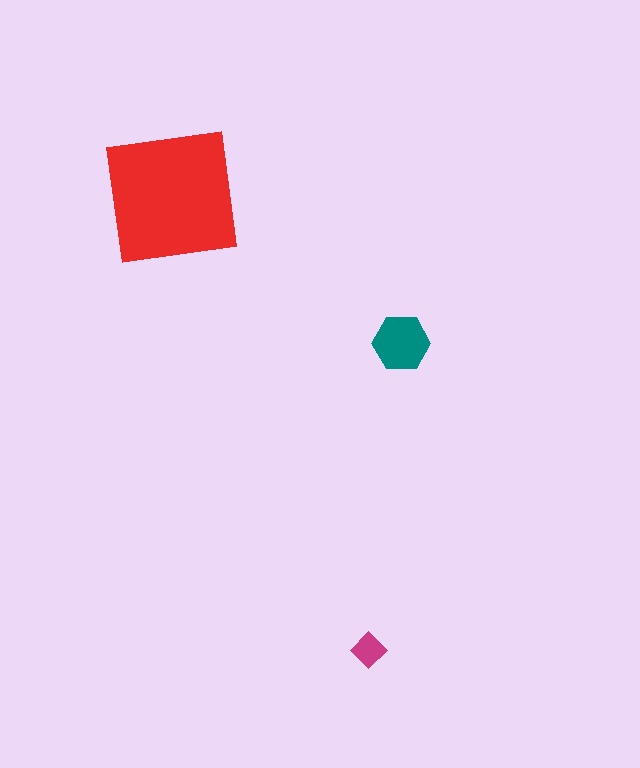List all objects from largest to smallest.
The red square, the teal hexagon, the magenta diamond.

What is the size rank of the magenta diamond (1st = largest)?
3rd.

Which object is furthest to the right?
The teal hexagon is rightmost.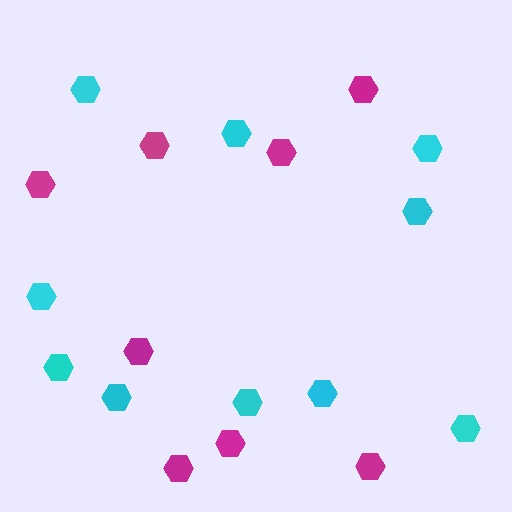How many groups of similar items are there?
There are 2 groups: one group of magenta hexagons (8) and one group of cyan hexagons (10).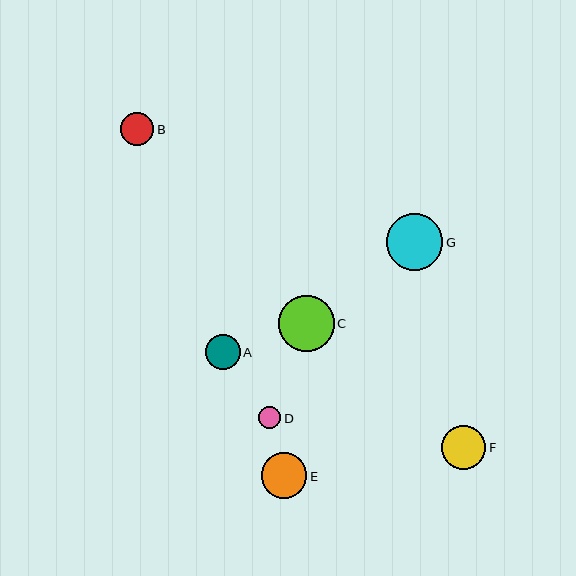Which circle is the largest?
Circle G is the largest with a size of approximately 57 pixels.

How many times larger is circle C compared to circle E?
Circle C is approximately 1.2 times the size of circle E.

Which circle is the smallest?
Circle D is the smallest with a size of approximately 22 pixels.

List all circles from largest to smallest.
From largest to smallest: G, C, E, F, A, B, D.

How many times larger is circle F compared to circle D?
Circle F is approximately 2.0 times the size of circle D.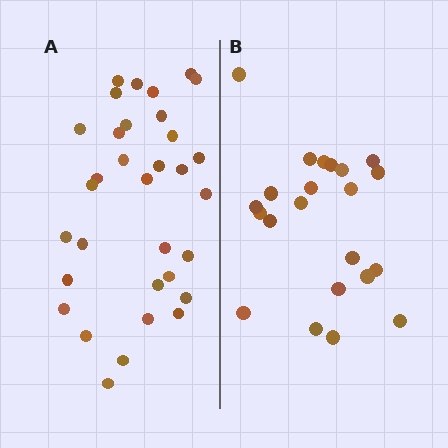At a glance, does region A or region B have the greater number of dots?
Region A (the left region) has more dots.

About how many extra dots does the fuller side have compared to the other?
Region A has roughly 12 or so more dots than region B.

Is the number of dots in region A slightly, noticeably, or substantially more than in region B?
Region A has substantially more. The ratio is roughly 1.5 to 1.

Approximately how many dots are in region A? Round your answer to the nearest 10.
About 30 dots. (The exact count is 33, which rounds to 30.)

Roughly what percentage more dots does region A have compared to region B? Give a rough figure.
About 50% more.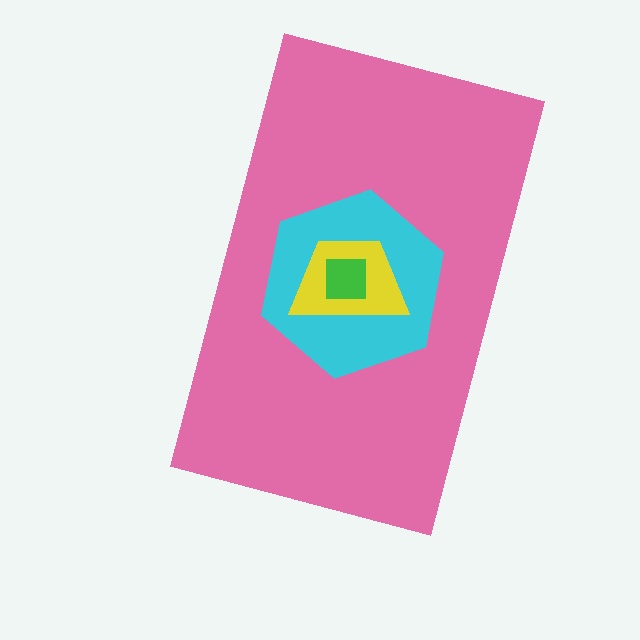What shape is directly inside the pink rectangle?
The cyan hexagon.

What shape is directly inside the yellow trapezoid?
The green square.